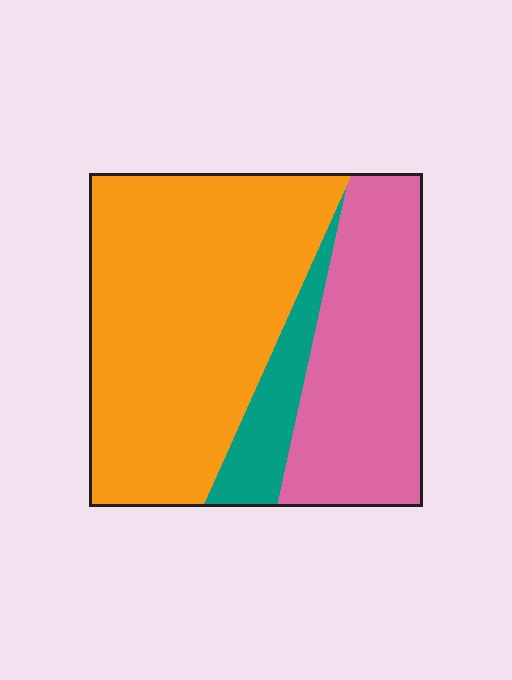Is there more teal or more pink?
Pink.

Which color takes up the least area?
Teal, at roughly 10%.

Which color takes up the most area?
Orange, at roughly 55%.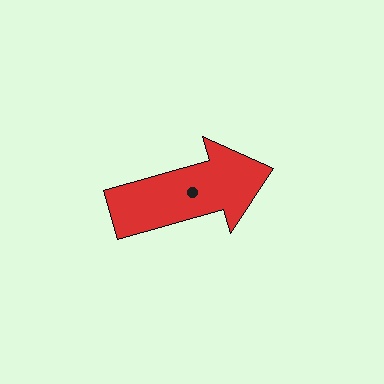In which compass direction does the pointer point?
East.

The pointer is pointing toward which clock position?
Roughly 2 o'clock.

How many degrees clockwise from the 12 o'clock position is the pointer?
Approximately 74 degrees.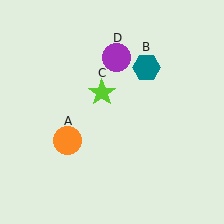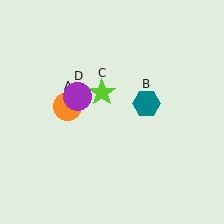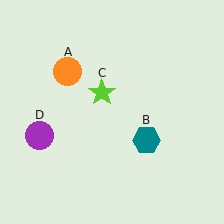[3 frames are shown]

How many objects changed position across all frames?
3 objects changed position: orange circle (object A), teal hexagon (object B), purple circle (object D).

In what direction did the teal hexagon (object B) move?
The teal hexagon (object B) moved down.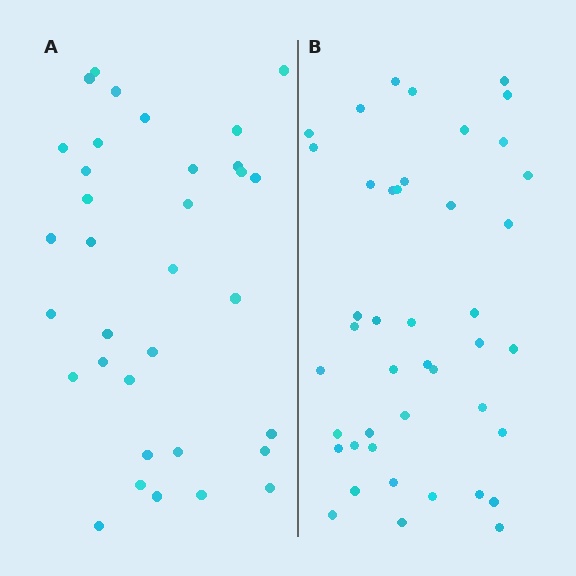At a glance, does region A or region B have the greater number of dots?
Region B (the right region) has more dots.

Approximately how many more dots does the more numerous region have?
Region B has roughly 8 or so more dots than region A.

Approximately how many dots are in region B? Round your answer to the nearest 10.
About 40 dots. (The exact count is 43, which rounds to 40.)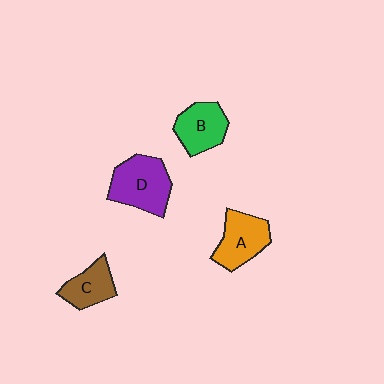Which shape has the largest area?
Shape D (purple).